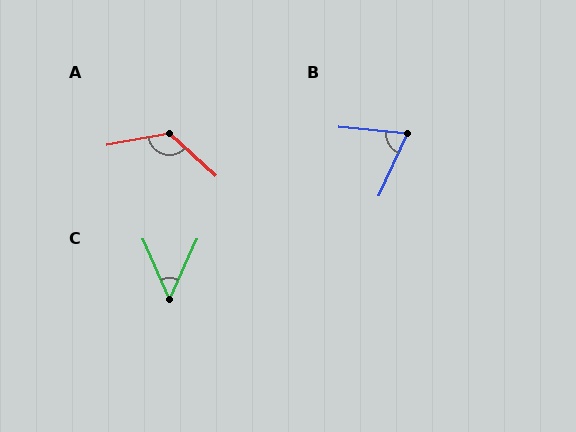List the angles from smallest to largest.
C (48°), B (71°), A (127°).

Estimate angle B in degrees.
Approximately 71 degrees.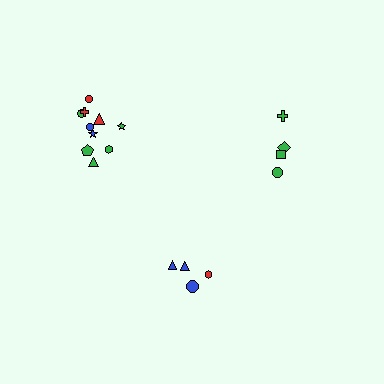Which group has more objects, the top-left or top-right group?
The top-left group.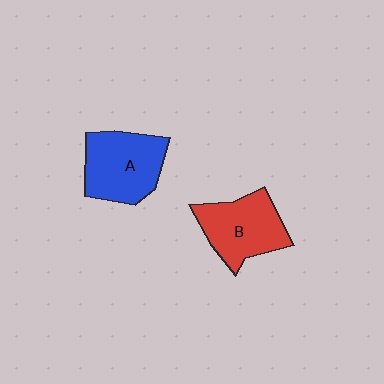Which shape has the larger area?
Shape A (blue).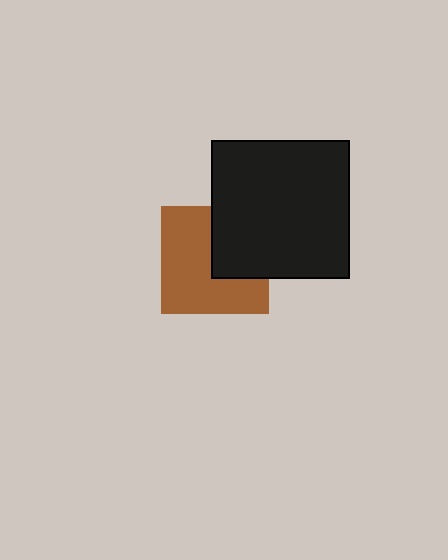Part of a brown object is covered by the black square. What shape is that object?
It is a square.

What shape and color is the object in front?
The object in front is a black square.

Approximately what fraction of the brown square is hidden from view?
Roughly 37% of the brown square is hidden behind the black square.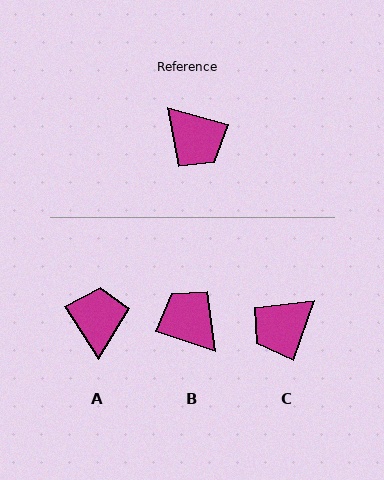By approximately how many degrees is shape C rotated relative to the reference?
Approximately 94 degrees clockwise.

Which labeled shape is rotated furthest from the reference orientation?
B, about 177 degrees away.